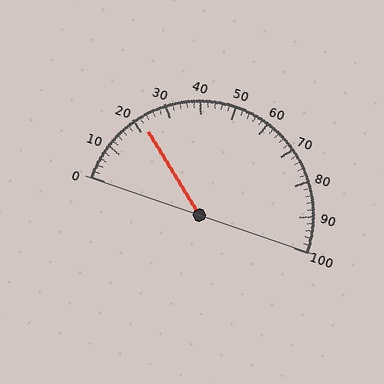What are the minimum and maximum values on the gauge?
The gauge ranges from 0 to 100.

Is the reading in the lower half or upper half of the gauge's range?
The reading is in the lower half of the range (0 to 100).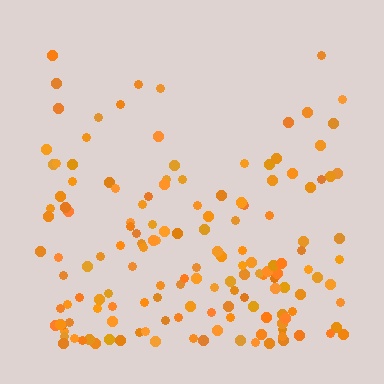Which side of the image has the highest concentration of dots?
The bottom.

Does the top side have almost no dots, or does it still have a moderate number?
Still a moderate number, just noticeably fewer than the bottom.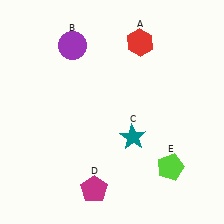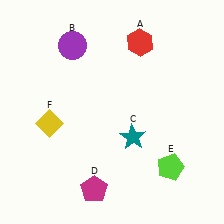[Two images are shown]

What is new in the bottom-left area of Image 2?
A yellow diamond (F) was added in the bottom-left area of Image 2.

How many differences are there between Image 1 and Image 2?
There is 1 difference between the two images.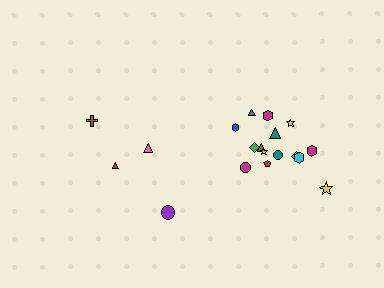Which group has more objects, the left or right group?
The right group.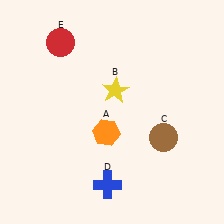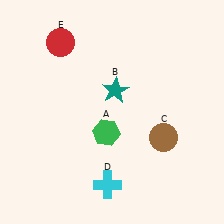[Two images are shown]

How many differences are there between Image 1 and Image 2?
There are 3 differences between the two images.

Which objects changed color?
A changed from orange to green. B changed from yellow to teal. D changed from blue to cyan.